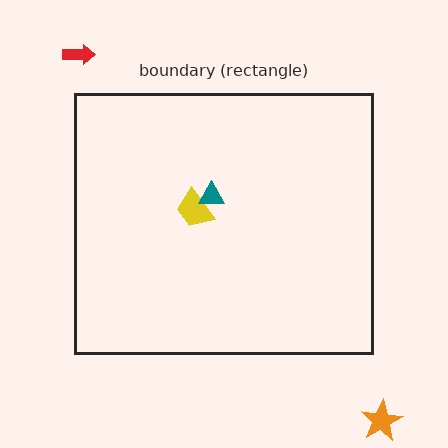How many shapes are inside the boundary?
2 inside, 2 outside.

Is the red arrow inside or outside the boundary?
Outside.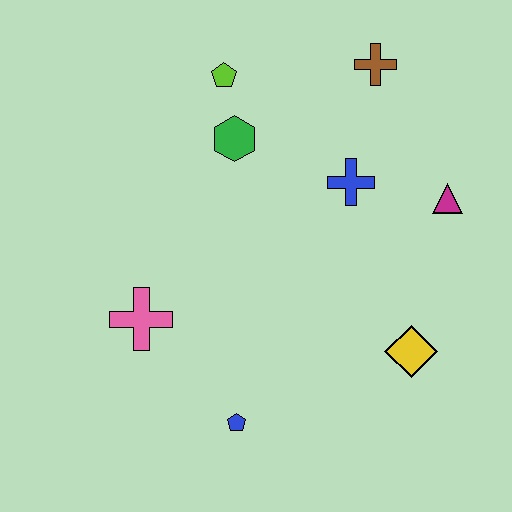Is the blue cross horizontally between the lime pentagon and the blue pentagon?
No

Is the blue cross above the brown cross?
No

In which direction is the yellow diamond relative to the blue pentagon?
The yellow diamond is to the right of the blue pentagon.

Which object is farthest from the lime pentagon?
The blue pentagon is farthest from the lime pentagon.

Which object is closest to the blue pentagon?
The pink cross is closest to the blue pentagon.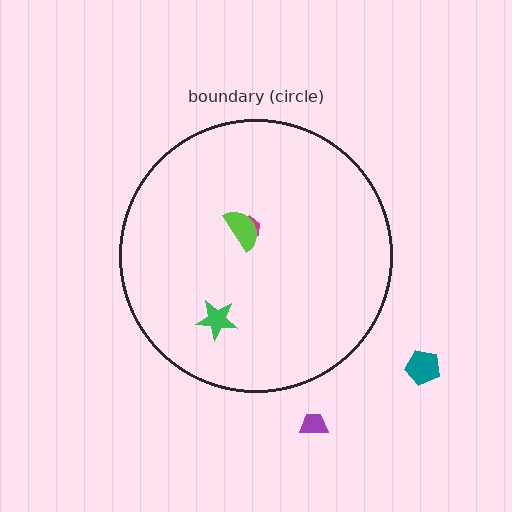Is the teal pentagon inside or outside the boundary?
Outside.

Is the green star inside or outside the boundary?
Inside.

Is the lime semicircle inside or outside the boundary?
Inside.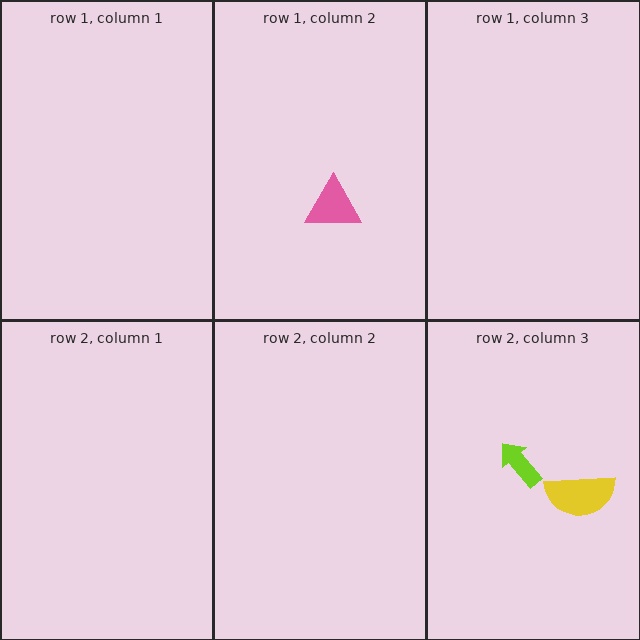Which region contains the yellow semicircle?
The row 2, column 3 region.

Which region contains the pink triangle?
The row 1, column 2 region.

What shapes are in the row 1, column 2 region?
The pink triangle.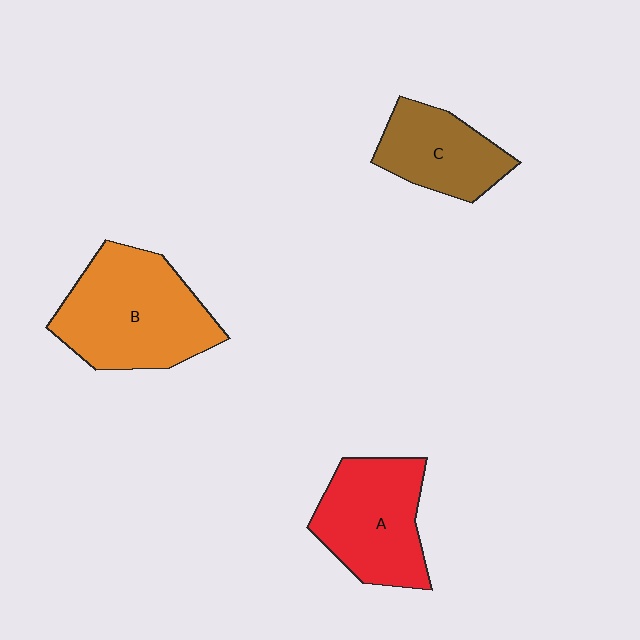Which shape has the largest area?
Shape B (orange).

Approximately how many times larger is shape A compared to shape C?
Approximately 1.3 times.